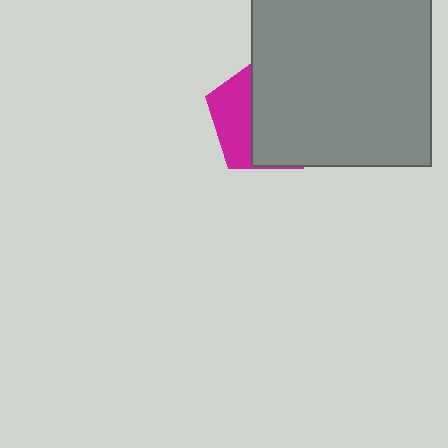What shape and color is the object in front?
The object in front is a gray square.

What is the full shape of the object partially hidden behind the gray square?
The partially hidden object is a magenta pentagon.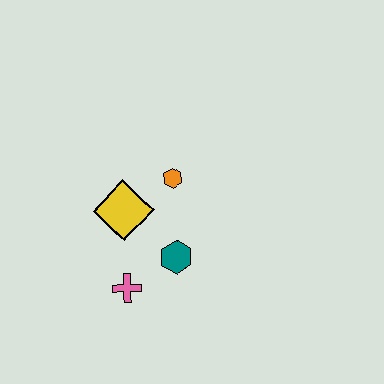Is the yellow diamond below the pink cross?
No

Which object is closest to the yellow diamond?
The orange hexagon is closest to the yellow diamond.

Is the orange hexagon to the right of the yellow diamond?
Yes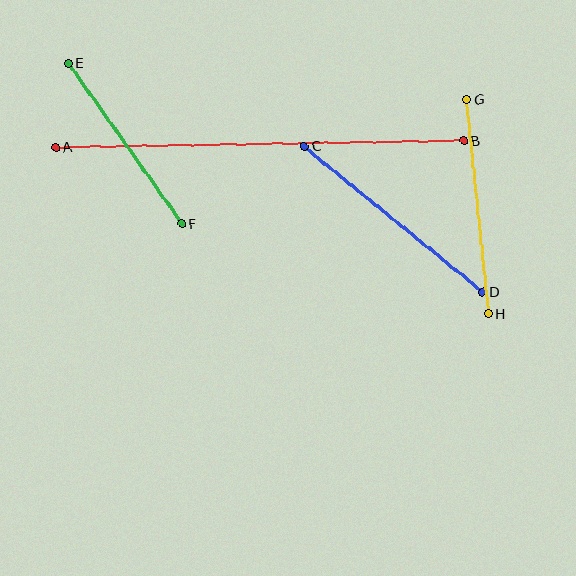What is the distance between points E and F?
The distance is approximately 196 pixels.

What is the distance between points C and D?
The distance is approximately 230 pixels.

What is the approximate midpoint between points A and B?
The midpoint is at approximately (260, 144) pixels.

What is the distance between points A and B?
The distance is approximately 408 pixels.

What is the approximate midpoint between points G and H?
The midpoint is at approximately (478, 207) pixels.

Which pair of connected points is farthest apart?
Points A and B are farthest apart.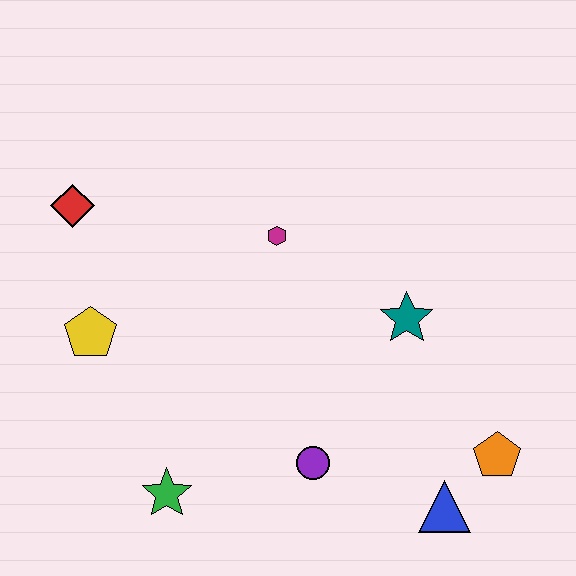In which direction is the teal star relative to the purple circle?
The teal star is above the purple circle.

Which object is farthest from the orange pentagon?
The red diamond is farthest from the orange pentagon.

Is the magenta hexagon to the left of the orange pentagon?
Yes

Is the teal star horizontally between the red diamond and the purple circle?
No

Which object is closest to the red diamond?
The yellow pentagon is closest to the red diamond.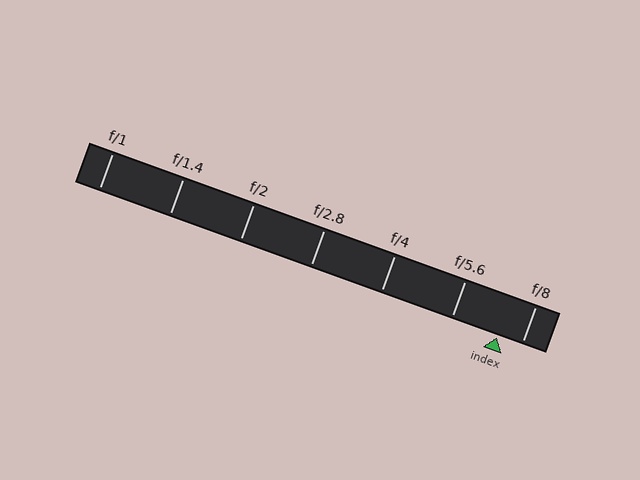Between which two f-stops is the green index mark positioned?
The index mark is between f/5.6 and f/8.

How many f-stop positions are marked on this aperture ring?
There are 7 f-stop positions marked.